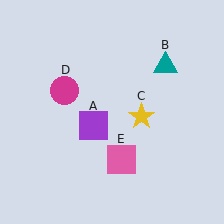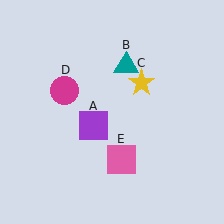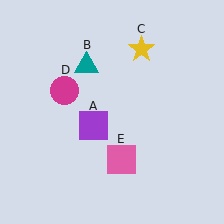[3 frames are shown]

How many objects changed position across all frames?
2 objects changed position: teal triangle (object B), yellow star (object C).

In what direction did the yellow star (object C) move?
The yellow star (object C) moved up.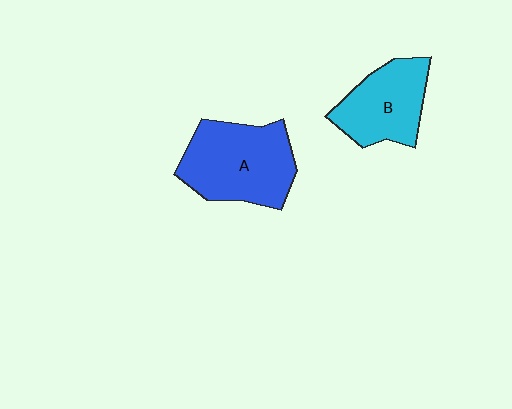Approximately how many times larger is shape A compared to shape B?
Approximately 1.3 times.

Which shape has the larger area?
Shape A (blue).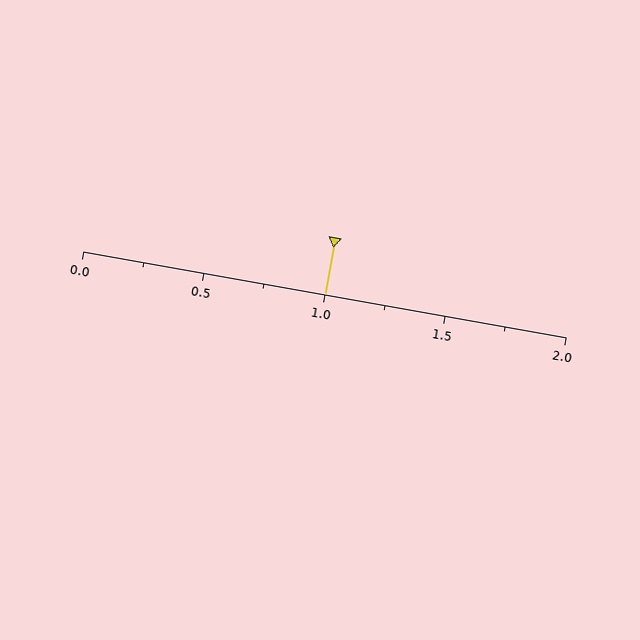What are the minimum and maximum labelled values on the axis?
The axis runs from 0.0 to 2.0.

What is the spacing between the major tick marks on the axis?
The major ticks are spaced 0.5 apart.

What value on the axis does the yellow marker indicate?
The marker indicates approximately 1.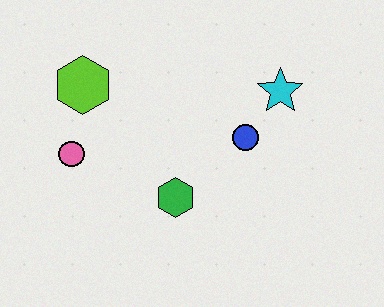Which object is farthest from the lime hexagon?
The cyan star is farthest from the lime hexagon.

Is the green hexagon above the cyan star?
No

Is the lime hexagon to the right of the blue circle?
No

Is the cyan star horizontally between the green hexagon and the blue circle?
No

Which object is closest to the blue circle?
The cyan star is closest to the blue circle.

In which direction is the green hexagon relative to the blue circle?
The green hexagon is to the left of the blue circle.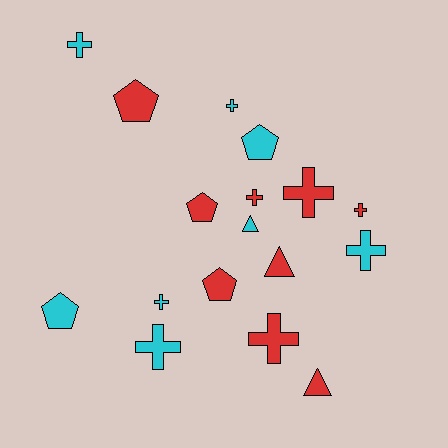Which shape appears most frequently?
Cross, with 9 objects.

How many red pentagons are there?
There are 3 red pentagons.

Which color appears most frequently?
Red, with 9 objects.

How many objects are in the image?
There are 17 objects.